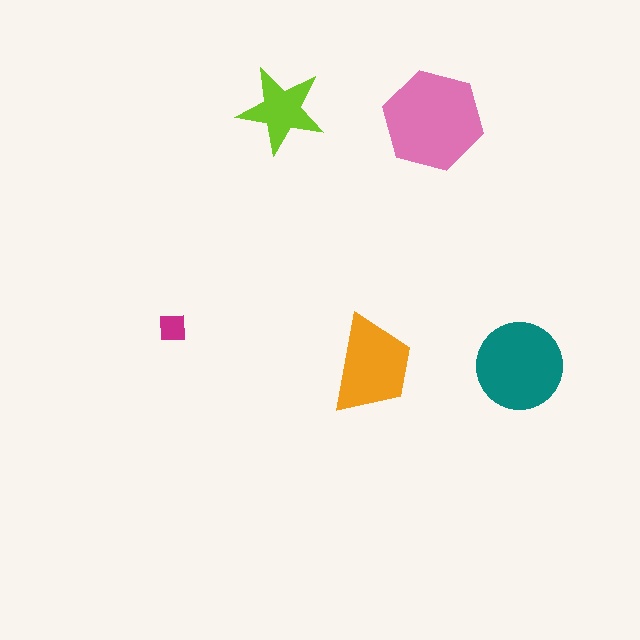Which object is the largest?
The pink hexagon.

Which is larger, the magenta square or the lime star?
The lime star.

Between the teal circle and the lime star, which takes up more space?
The teal circle.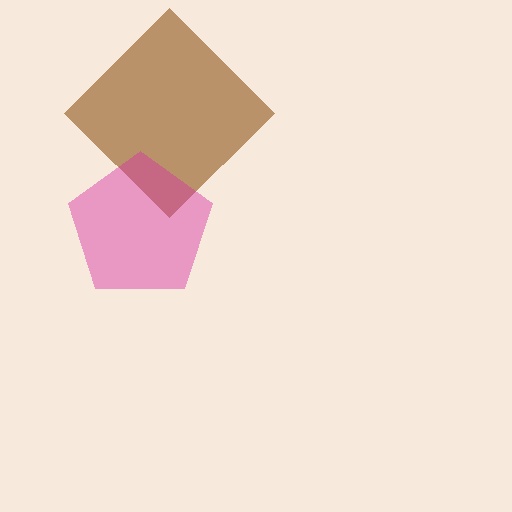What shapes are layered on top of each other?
The layered shapes are: a brown diamond, a magenta pentagon.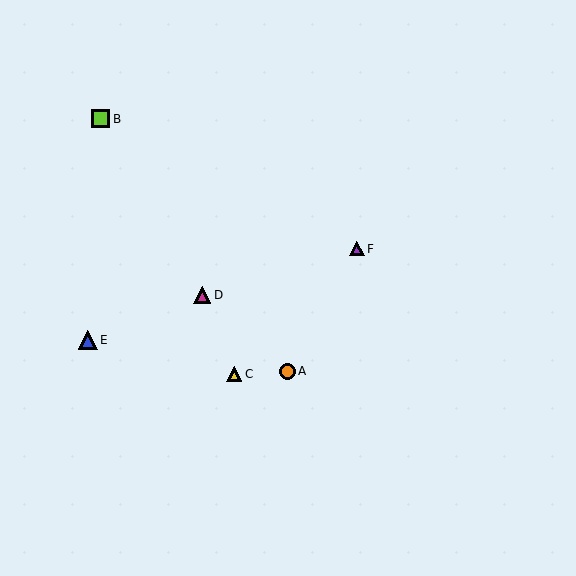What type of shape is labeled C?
Shape C is a yellow triangle.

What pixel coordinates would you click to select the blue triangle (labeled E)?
Click at (88, 340) to select the blue triangle E.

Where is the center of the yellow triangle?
The center of the yellow triangle is at (234, 374).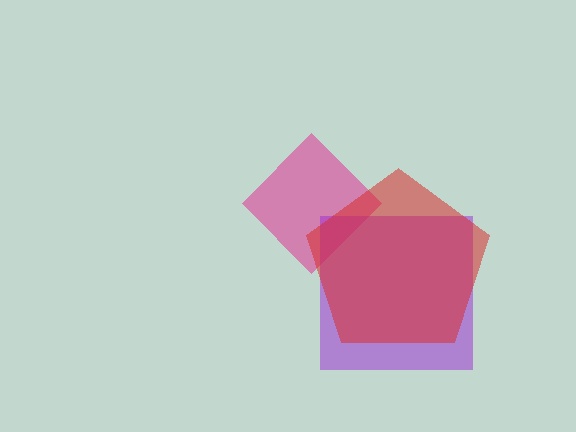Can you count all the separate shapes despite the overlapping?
Yes, there are 3 separate shapes.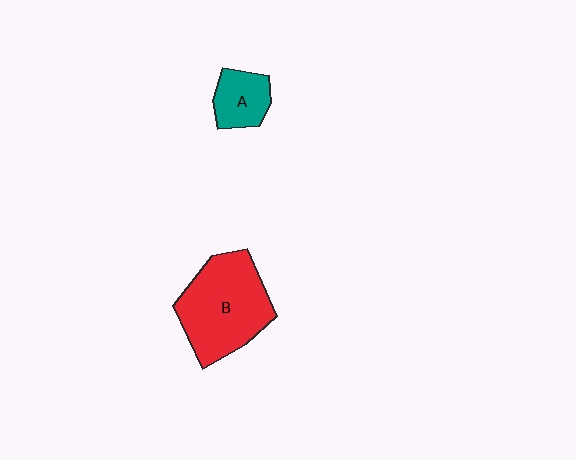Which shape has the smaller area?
Shape A (teal).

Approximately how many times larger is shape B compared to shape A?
Approximately 2.6 times.